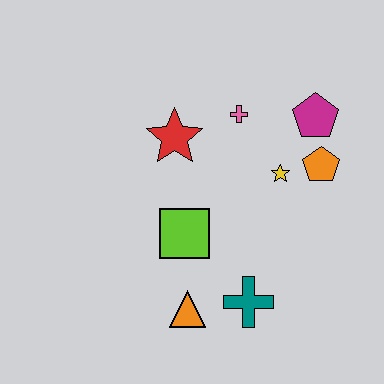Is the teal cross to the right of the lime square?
Yes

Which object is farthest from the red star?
The teal cross is farthest from the red star.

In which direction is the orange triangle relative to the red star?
The orange triangle is below the red star.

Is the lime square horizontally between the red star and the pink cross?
Yes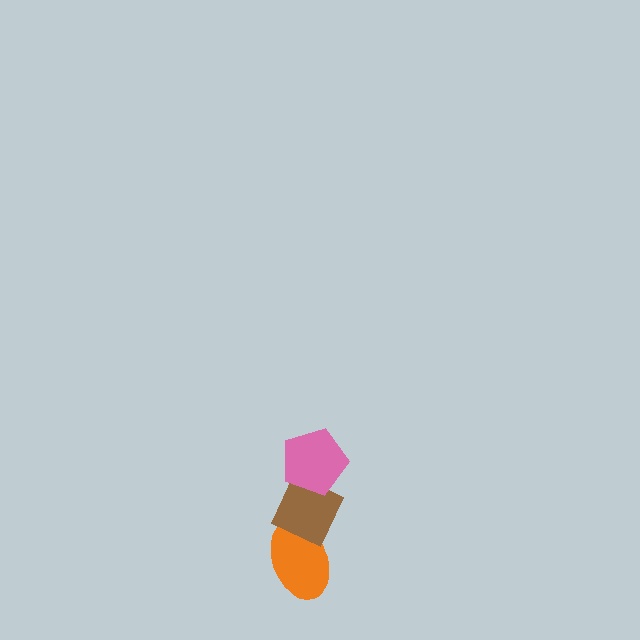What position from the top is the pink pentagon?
The pink pentagon is 1st from the top.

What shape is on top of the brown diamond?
The pink pentagon is on top of the brown diamond.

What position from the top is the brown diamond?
The brown diamond is 2nd from the top.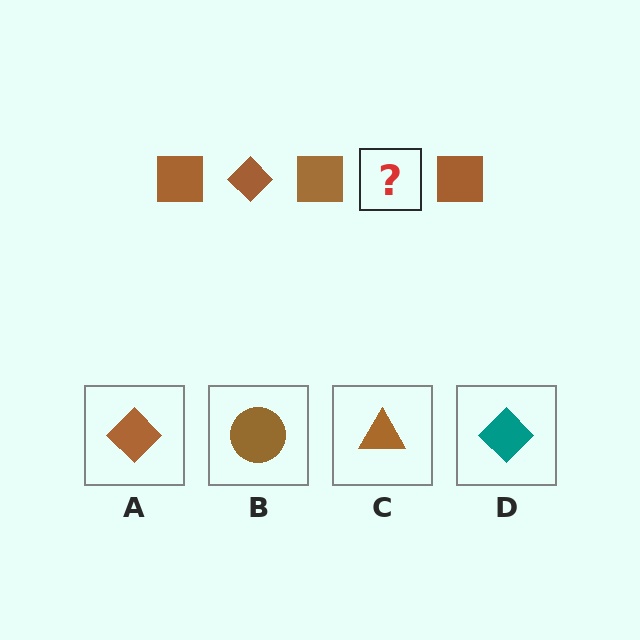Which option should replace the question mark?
Option A.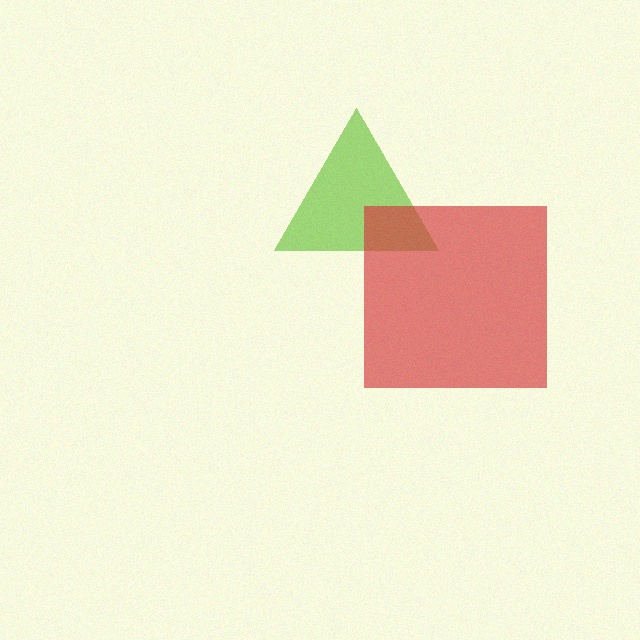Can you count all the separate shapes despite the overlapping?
Yes, there are 2 separate shapes.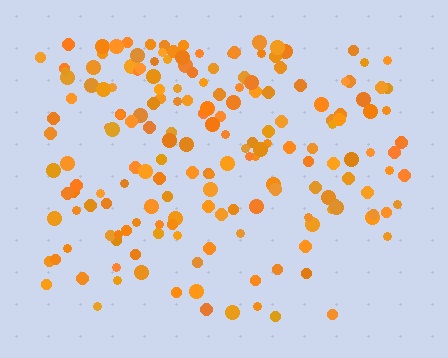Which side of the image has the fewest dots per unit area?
The bottom.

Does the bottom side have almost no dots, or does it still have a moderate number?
Still a moderate number, just noticeably fewer than the top.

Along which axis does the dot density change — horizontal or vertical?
Vertical.